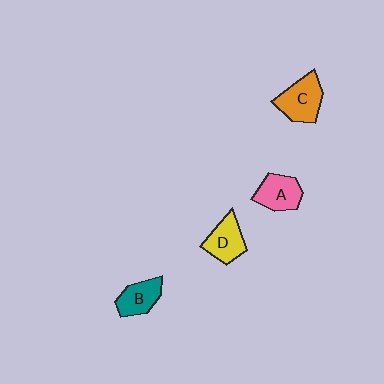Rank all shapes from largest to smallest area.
From largest to smallest: C (orange), A (pink), D (yellow), B (teal).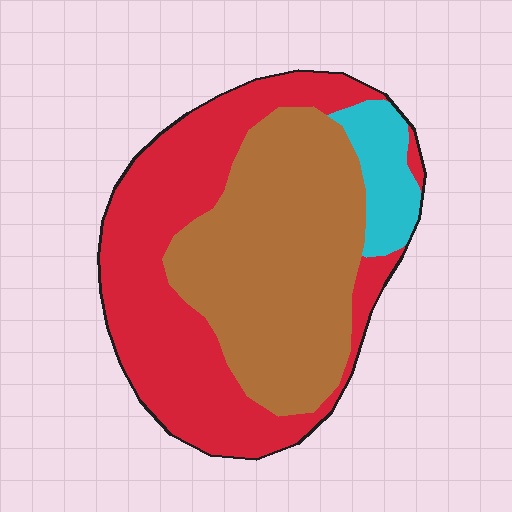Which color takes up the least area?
Cyan, at roughly 10%.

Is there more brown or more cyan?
Brown.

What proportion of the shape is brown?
Brown covers 45% of the shape.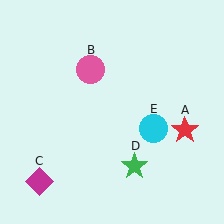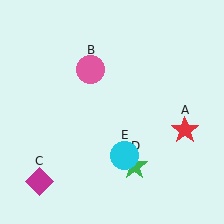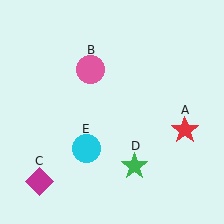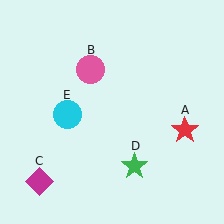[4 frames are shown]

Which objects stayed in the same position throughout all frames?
Red star (object A) and pink circle (object B) and magenta diamond (object C) and green star (object D) remained stationary.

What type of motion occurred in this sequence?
The cyan circle (object E) rotated clockwise around the center of the scene.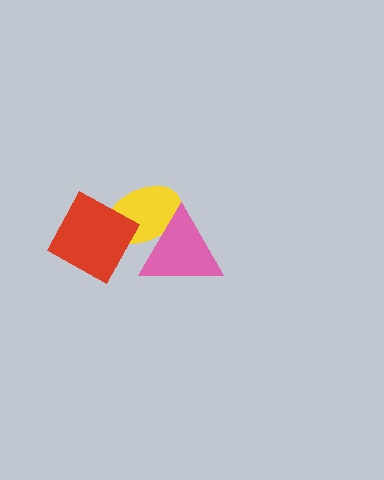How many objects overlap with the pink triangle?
1 object overlaps with the pink triangle.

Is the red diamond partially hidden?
No, no other shape covers it.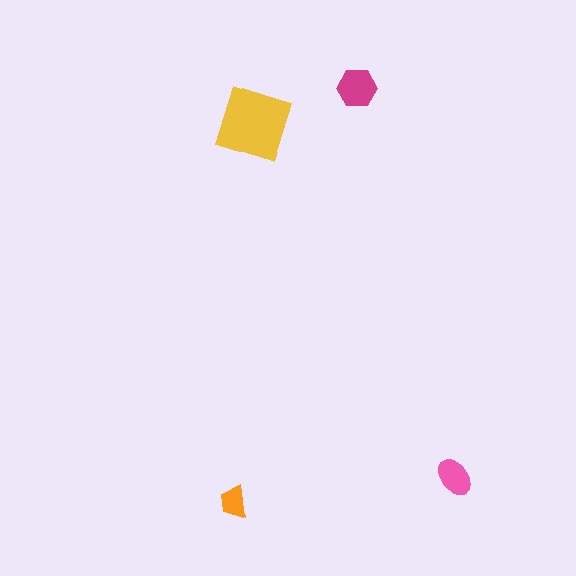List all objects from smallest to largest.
The orange trapezoid, the pink ellipse, the magenta hexagon, the yellow square.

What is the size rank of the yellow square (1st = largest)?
1st.